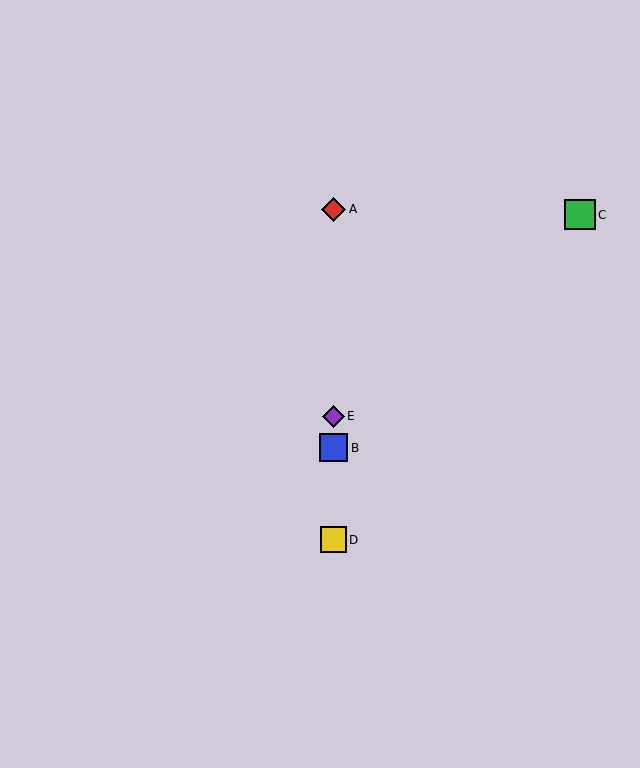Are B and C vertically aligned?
No, B is at x≈333 and C is at x≈580.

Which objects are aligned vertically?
Objects A, B, D, E are aligned vertically.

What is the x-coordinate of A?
Object A is at x≈333.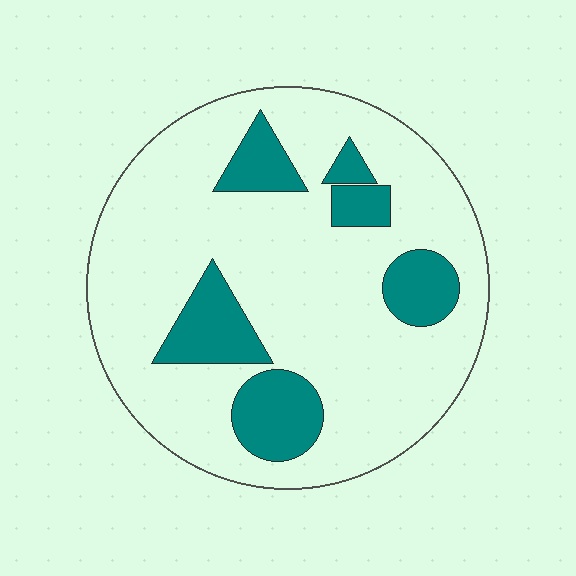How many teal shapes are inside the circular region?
6.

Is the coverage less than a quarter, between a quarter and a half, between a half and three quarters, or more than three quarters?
Less than a quarter.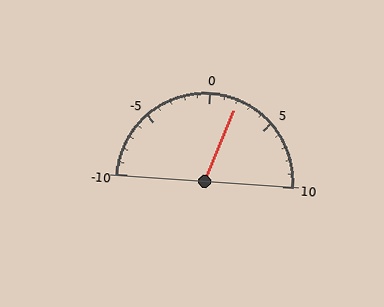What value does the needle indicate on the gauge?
The needle indicates approximately 2.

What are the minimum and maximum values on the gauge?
The gauge ranges from -10 to 10.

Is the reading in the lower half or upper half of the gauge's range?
The reading is in the upper half of the range (-10 to 10).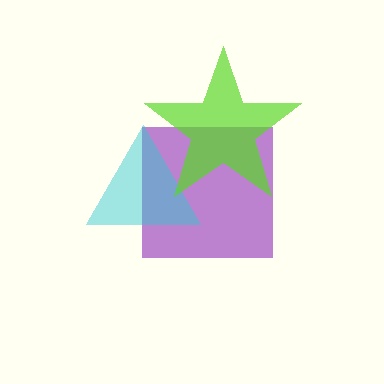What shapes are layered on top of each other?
The layered shapes are: a purple square, a cyan triangle, a lime star.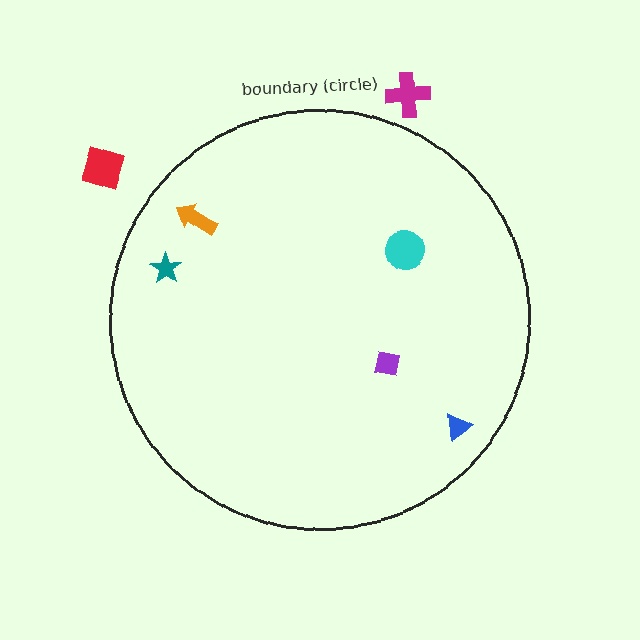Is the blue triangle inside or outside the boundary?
Inside.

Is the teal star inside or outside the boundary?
Inside.